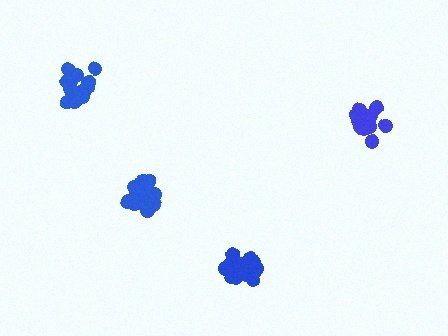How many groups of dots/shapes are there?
There are 4 groups.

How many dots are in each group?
Group 1: 19 dots, Group 2: 15 dots, Group 3: 21 dots, Group 4: 19 dots (74 total).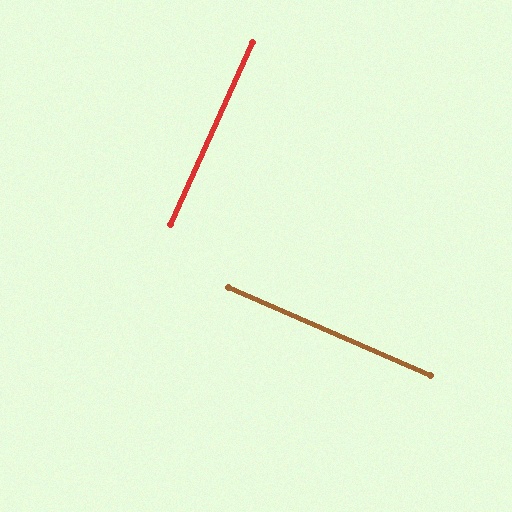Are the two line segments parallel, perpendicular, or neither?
Perpendicular — they meet at approximately 89°.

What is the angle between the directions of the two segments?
Approximately 89 degrees.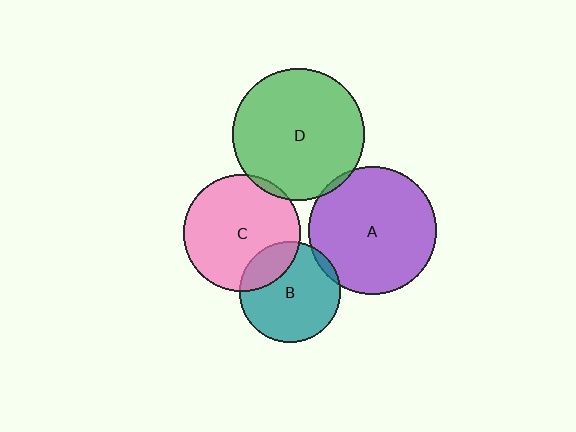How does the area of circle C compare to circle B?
Approximately 1.4 times.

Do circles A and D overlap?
Yes.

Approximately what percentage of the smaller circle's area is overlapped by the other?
Approximately 5%.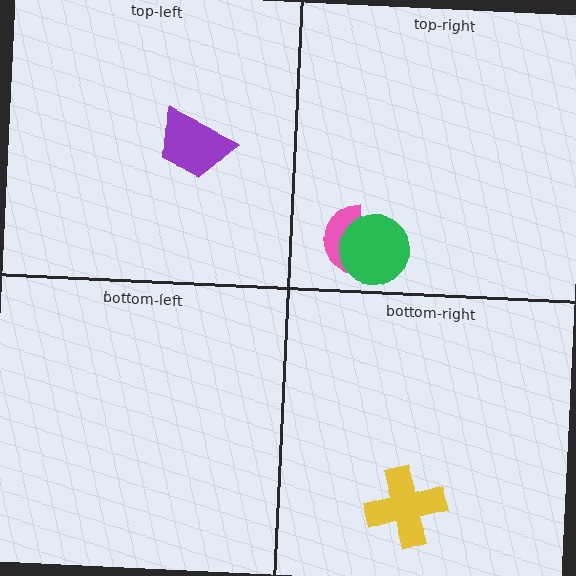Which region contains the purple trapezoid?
The top-left region.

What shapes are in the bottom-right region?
The yellow cross.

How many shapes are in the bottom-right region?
1.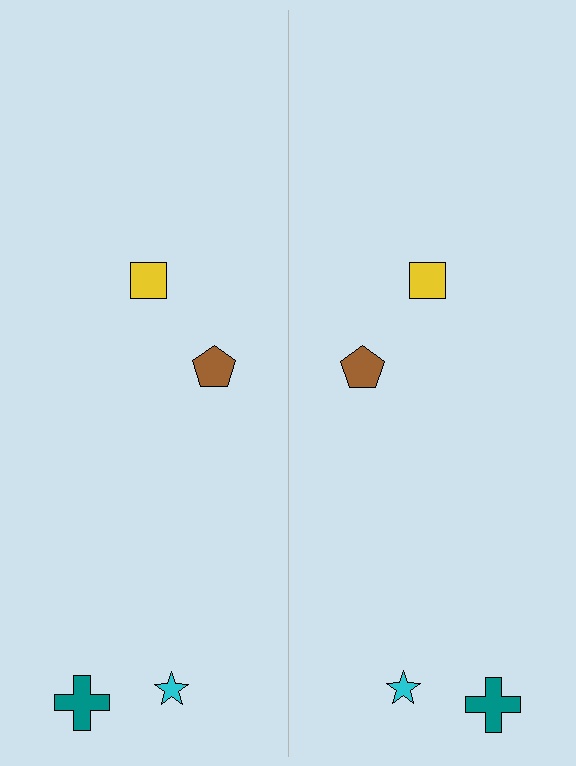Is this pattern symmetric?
Yes, this pattern has bilateral (reflection) symmetry.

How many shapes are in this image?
There are 8 shapes in this image.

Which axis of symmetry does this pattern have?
The pattern has a vertical axis of symmetry running through the center of the image.